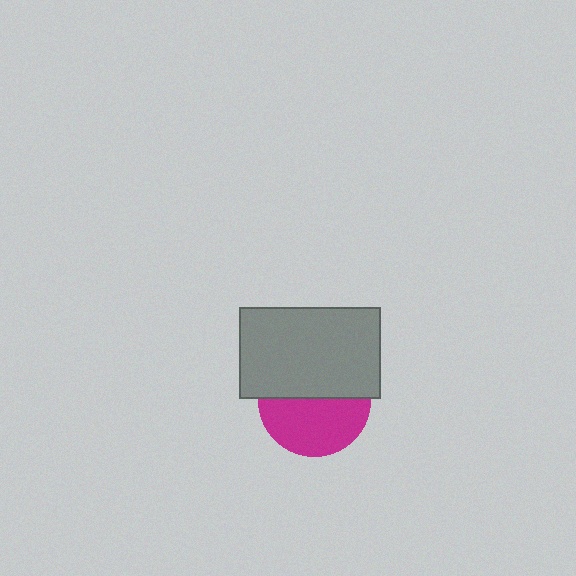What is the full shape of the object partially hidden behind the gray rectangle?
The partially hidden object is a magenta circle.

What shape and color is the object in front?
The object in front is a gray rectangle.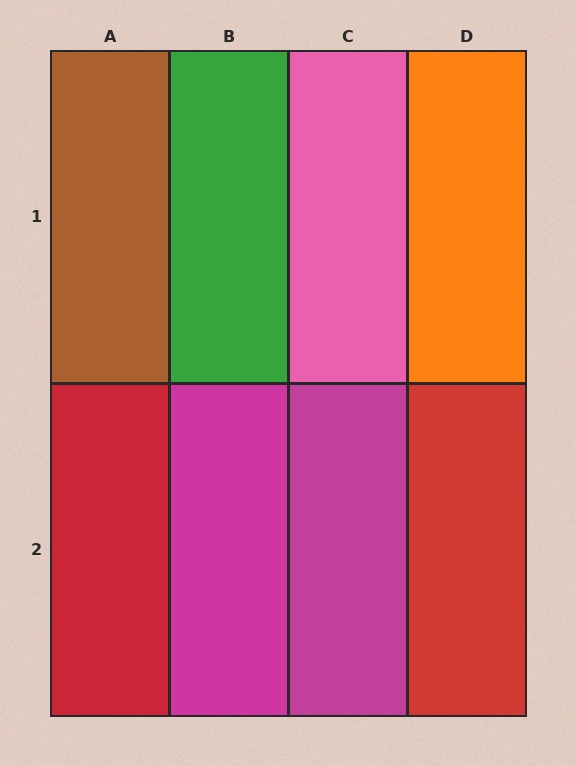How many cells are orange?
1 cell is orange.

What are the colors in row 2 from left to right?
Red, magenta, magenta, red.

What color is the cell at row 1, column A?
Brown.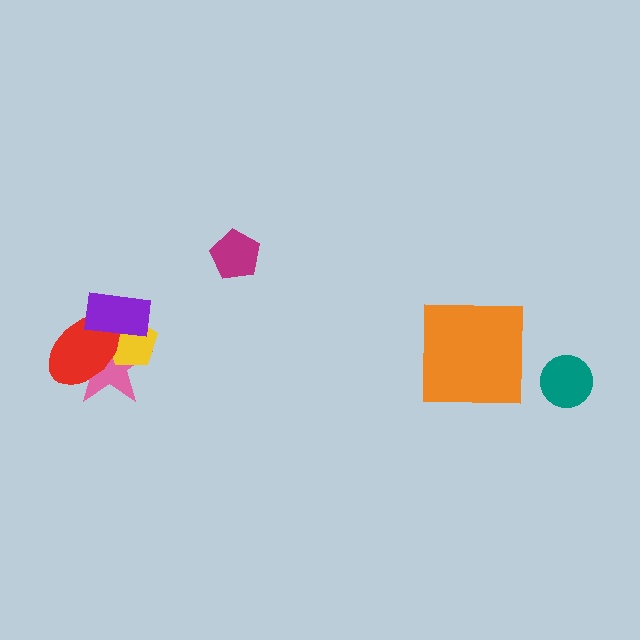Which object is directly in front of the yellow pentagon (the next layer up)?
The red ellipse is directly in front of the yellow pentagon.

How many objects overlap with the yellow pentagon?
3 objects overlap with the yellow pentagon.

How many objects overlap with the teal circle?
0 objects overlap with the teal circle.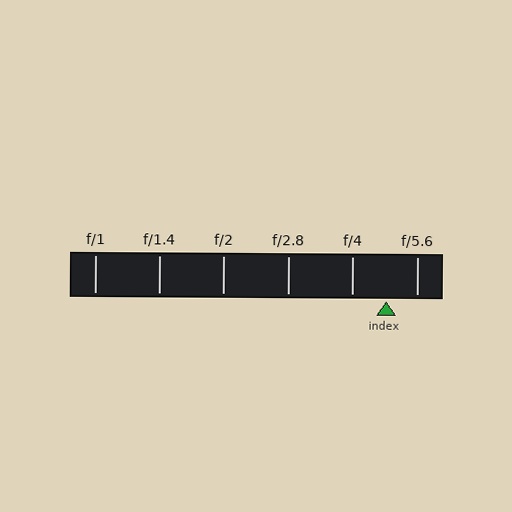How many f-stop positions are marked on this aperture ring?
There are 6 f-stop positions marked.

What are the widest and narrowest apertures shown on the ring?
The widest aperture shown is f/1 and the narrowest is f/5.6.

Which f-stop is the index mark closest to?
The index mark is closest to f/5.6.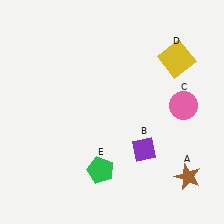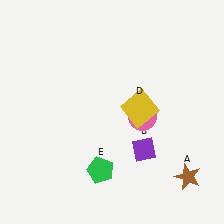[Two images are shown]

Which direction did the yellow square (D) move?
The yellow square (D) moved down.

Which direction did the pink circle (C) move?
The pink circle (C) moved left.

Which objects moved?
The objects that moved are: the pink circle (C), the yellow square (D).